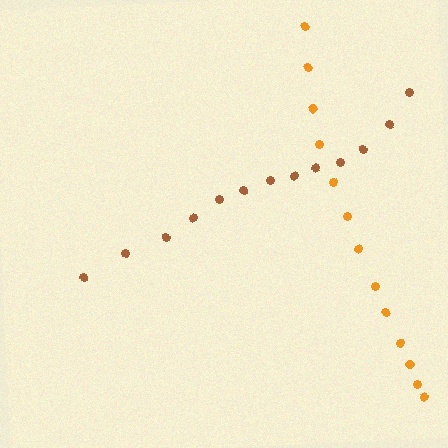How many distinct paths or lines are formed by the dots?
There are 2 distinct paths.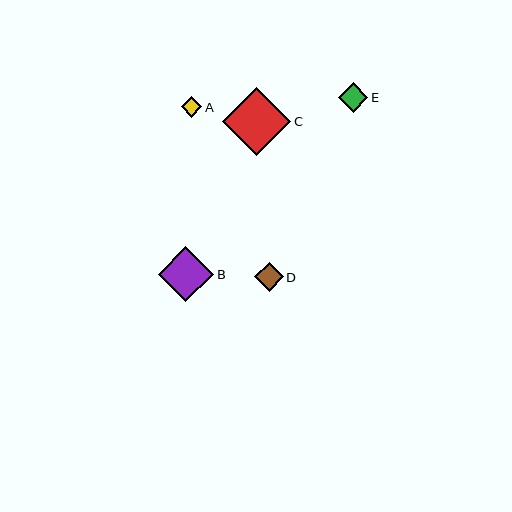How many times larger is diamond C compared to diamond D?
Diamond C is approximately 2.4 times the size of diamond D.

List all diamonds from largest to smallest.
From largest to smallest: C, B, E, D, A.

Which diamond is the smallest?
Diamond A is the smallest with a size of approximately 20 pixels.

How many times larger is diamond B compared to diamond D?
Diamond B is approximately 1.9 times the size of diamond D.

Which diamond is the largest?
Diamond C is the largest with a size of approximately 68 pixels.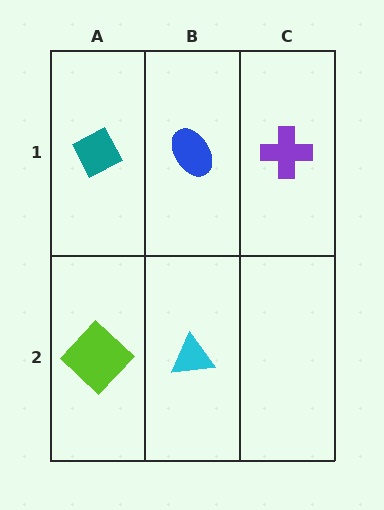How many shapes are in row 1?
3 shapes.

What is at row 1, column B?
A blue ellipse.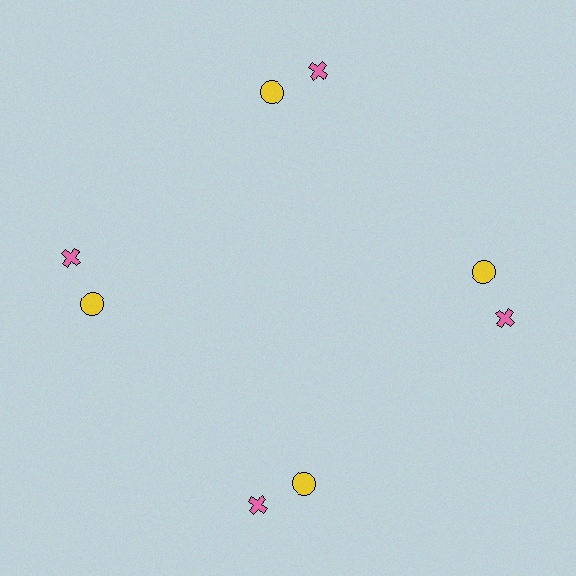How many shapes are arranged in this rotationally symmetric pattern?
There are 8 shapes, arranged in 4 groups of 2.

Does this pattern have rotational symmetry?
Yes, this pattern has 4-fold rotational symmetry. It looks the same after rotating 90 degrees around the center.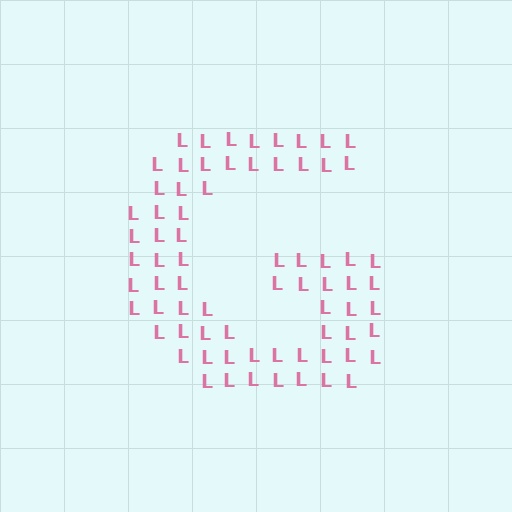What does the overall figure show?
The overall figure shows the letter G.